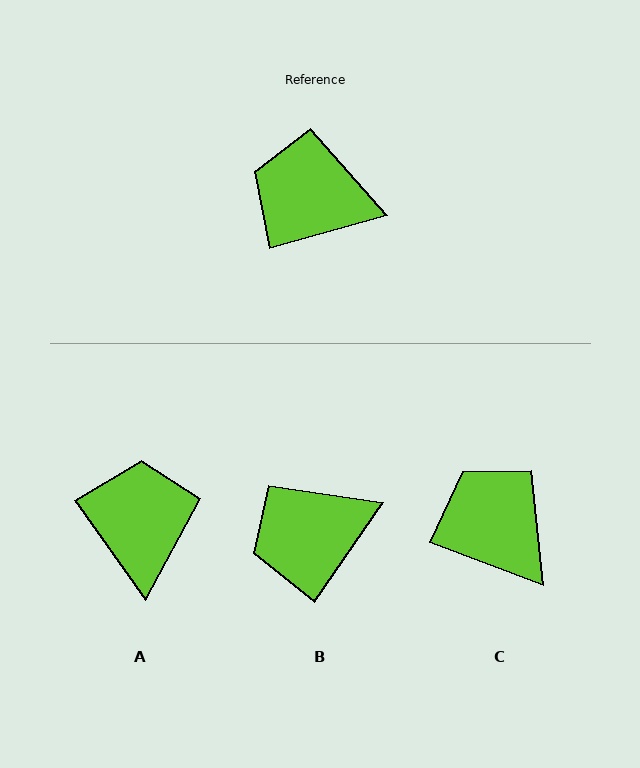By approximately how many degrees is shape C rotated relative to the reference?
Approximately 36 degrees clockwise.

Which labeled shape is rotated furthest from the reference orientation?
A, about 70 degrees away.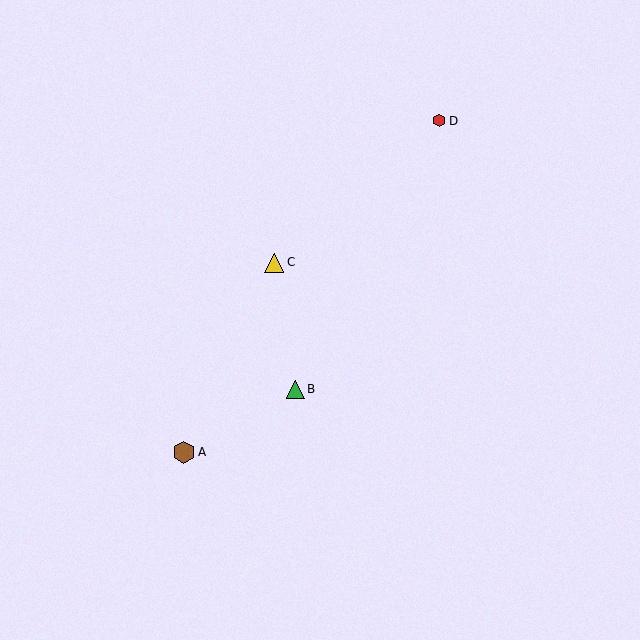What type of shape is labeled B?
Shape B is a green triangle.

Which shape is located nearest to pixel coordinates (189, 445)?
The brown hexagon (labeled A) at (183, 452) is nearest to that location.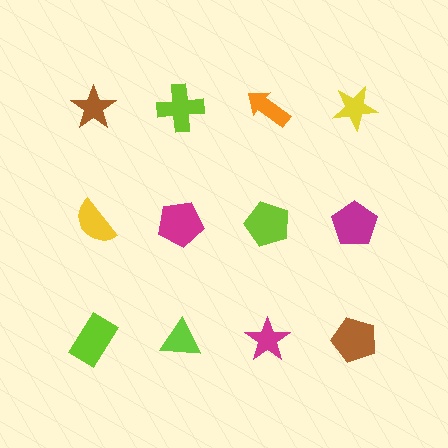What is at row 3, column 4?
A brown pentagon.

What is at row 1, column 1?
A brown star.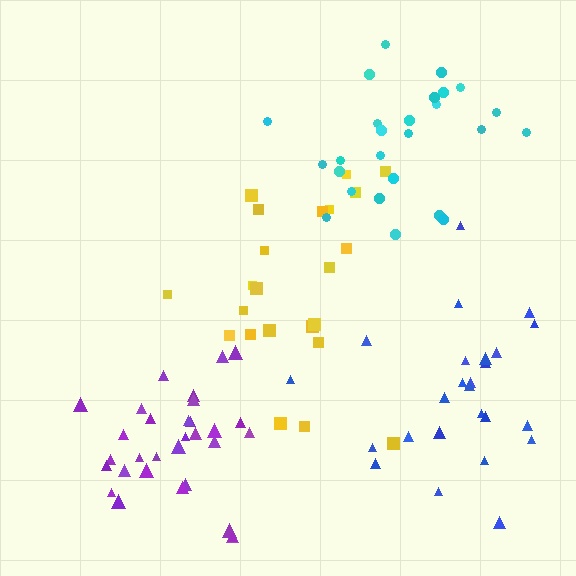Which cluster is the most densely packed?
Purple.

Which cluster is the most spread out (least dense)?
Yellow.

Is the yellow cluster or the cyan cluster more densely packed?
Cyan.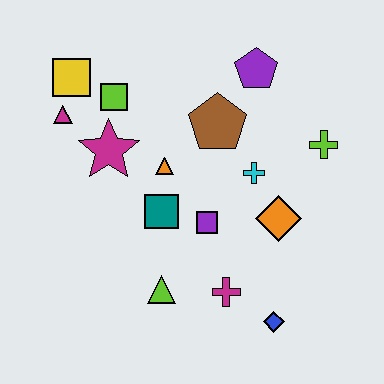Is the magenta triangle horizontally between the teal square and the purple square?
No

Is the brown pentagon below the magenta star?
No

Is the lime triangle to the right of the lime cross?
No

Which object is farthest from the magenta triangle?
The blue diamond is farthest from the magenta triangle.